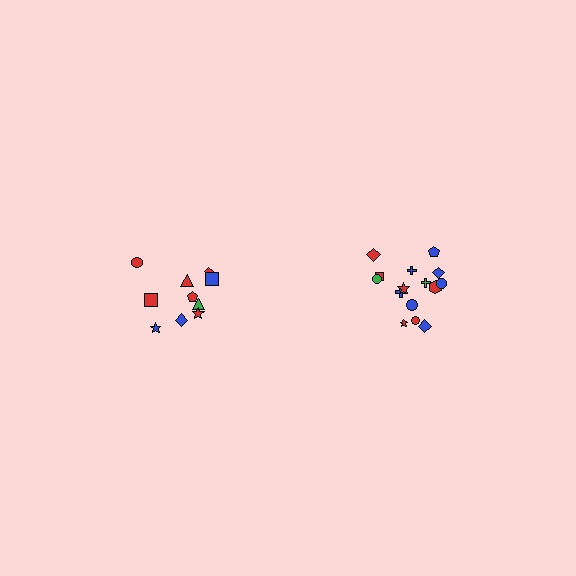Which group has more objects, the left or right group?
The right group.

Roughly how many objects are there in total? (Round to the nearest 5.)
Roughly 25 objects in total.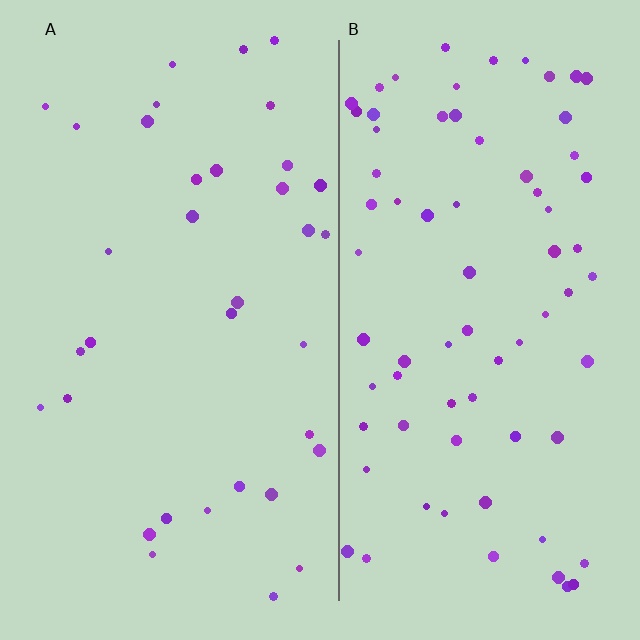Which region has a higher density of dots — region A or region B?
B (the right).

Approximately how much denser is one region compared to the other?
Approximately 2.1× — region B over region A.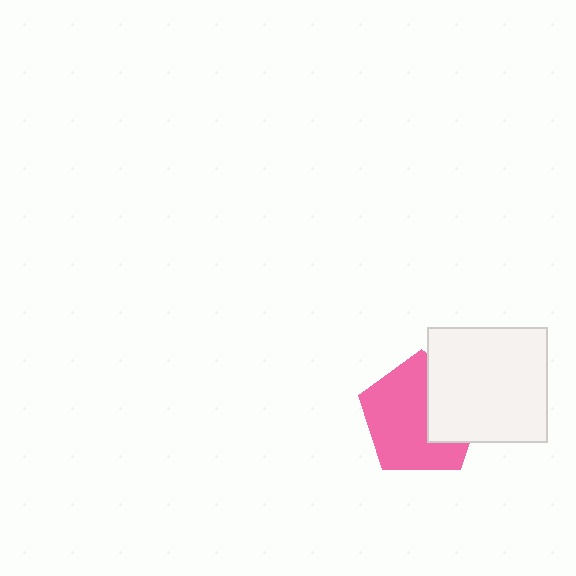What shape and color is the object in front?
The object in front is a white rectangle.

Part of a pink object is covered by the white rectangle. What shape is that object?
It is a pentagon.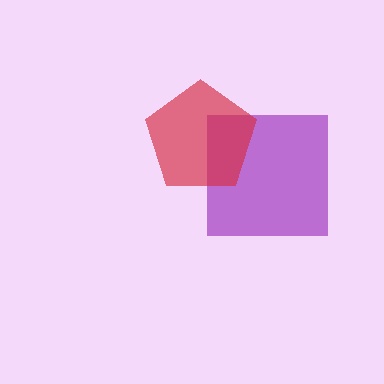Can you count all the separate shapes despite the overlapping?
Yes, there are 2 separate shapes.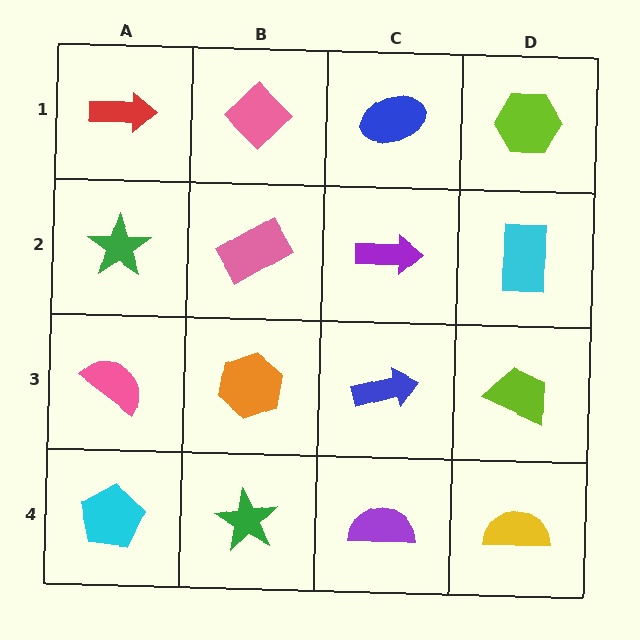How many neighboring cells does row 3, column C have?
4.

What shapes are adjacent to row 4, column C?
A blue arrow (row 3, column C), a green star (row 4, column B), a yellow semicircle (row 4, column D).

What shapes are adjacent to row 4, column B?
An orange hexagon (row 3, column B), a cyan pentagon (row 4, column A), a purple semicircle (row 4, column C).